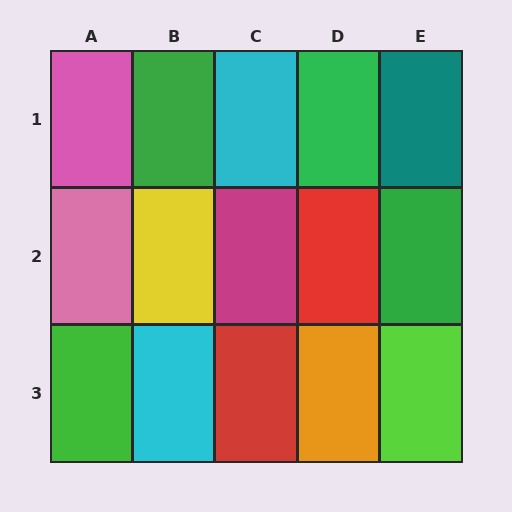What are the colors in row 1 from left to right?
Pink, green, cyan, green, teal.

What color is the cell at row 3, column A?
Green.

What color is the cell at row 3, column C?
Red.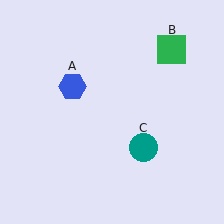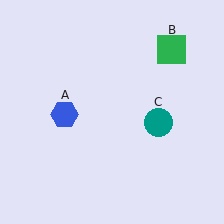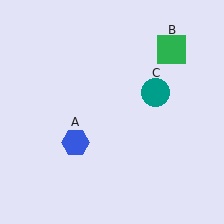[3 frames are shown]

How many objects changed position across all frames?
2 objects changed position: blue hexagon (object A), teal circle (object C).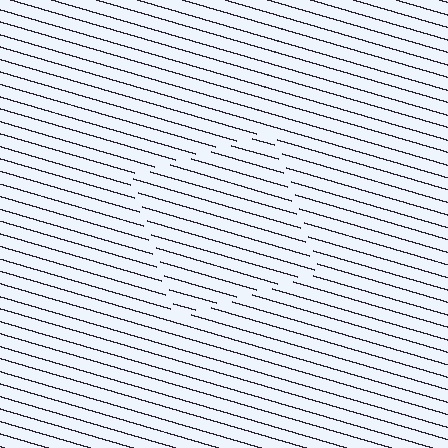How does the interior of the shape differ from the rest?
The interior of the shape contains the same grating, shifted by half a period — the contour is defined by the phase discontinuity where line-ends from the inner and outer gratings abut.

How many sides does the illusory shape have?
4 sides — the line-ends trace a square.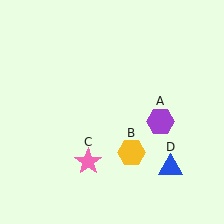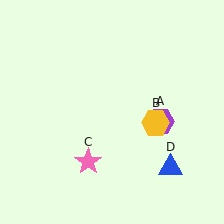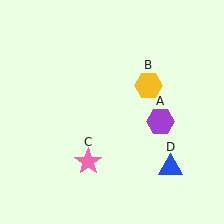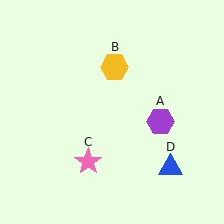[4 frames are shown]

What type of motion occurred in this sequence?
The yellow hexagon (object B) rotated counterclockwise around the center of the scene.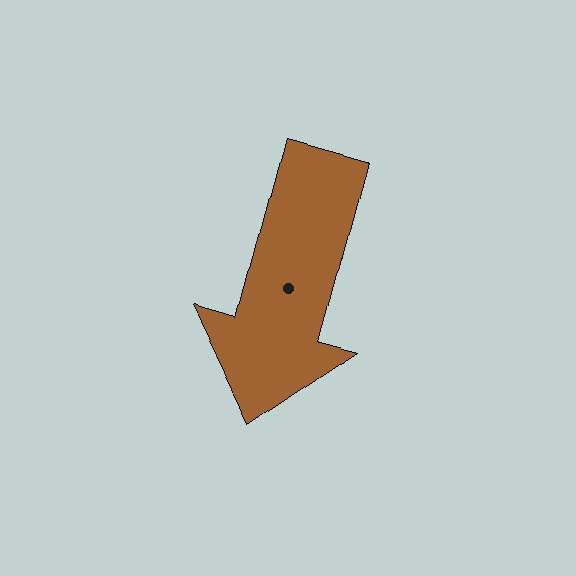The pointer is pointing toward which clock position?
Roughly 7 o'clock.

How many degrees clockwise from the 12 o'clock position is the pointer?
Approximately 195 degrees.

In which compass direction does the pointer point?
South.